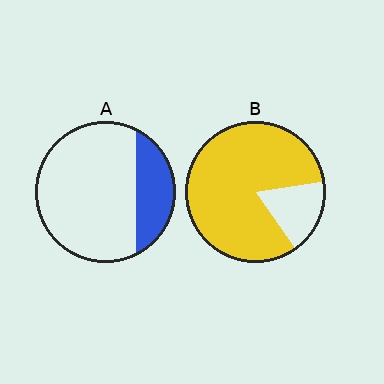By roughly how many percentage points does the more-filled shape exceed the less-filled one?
By roughly 60 percentage points (B over A).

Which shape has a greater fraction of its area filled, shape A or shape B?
Shape B.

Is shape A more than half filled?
No.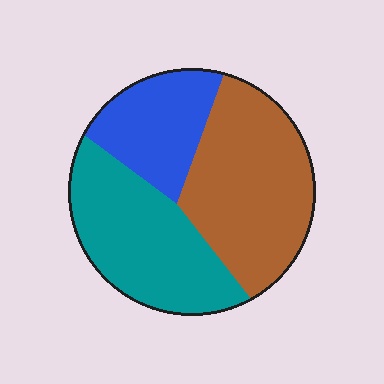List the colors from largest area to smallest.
From largest to smallest: brown, teal, blue.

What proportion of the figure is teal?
Teal takes up between a third and a half of the figure.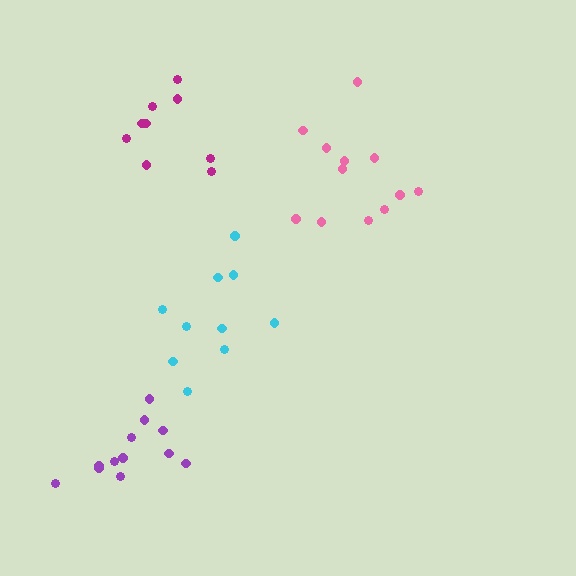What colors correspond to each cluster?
The clusters are colored: pink, magenta, purple, cyan.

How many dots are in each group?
Group 1: 12 dots, Group 2: 9 dots, Group 3: 12 dots, Group 4: 10 dots (43 total).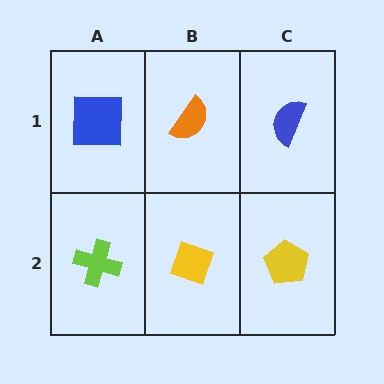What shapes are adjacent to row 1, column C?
A yellow pentagon (row 2, column C), an orange semicircle (row 1, column B).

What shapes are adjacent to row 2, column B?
An orange semicircle (row 1, column B), a lime cross (row 2, column A), a yellow pentagon (row 2, column C).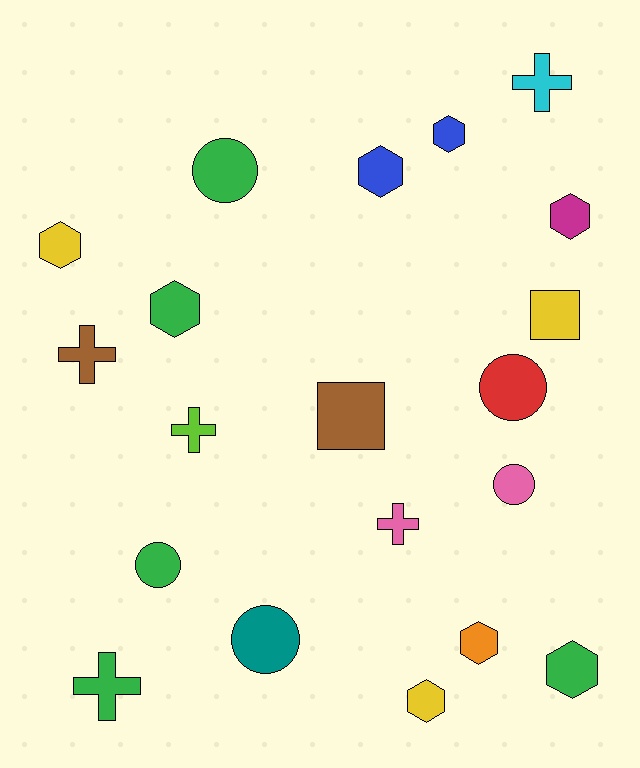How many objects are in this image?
There are 20 objects.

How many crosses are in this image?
There are 5 crosses.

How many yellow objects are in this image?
There are 3 yellow objects.